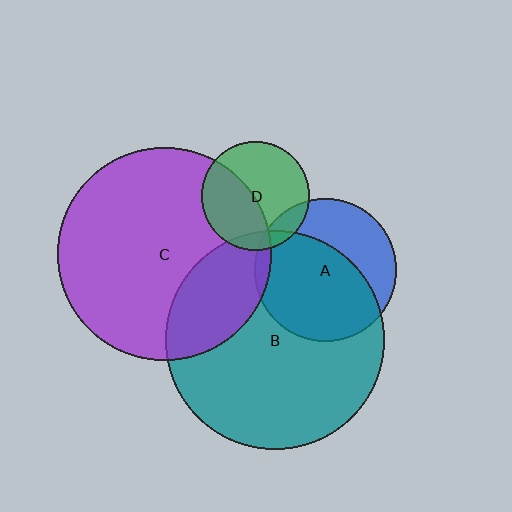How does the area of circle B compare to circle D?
Approximately 4.1 times.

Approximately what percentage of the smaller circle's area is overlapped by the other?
Approximately 10%.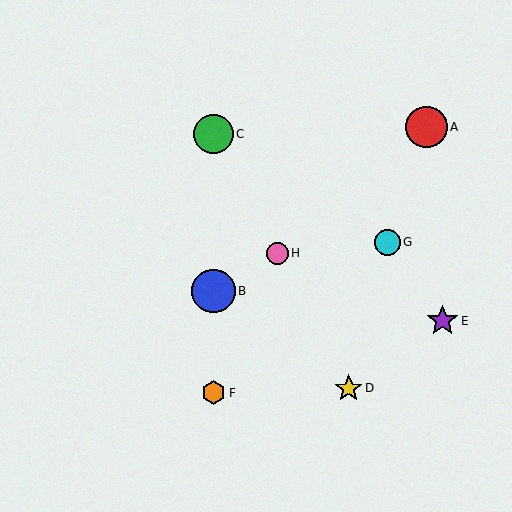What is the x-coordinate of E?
Object E is at x≈443.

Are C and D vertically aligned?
No, C is at x≈213 and D is at x≈349.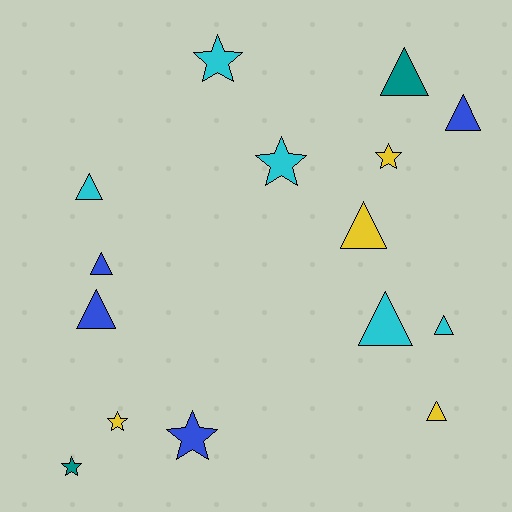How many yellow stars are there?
There are 2 yellow stars.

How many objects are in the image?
There are 15 objects.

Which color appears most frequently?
Cyan, with 5 objects.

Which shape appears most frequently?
Triangle, with 9 objects.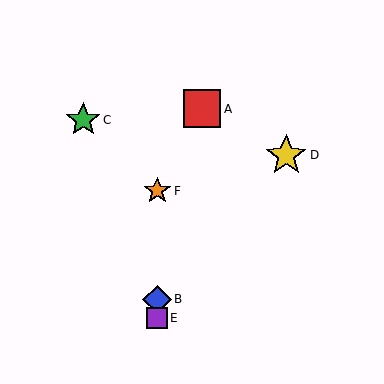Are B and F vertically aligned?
Yes, both are at x≈157.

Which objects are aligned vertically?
Objects B, E, F are aligned vertically.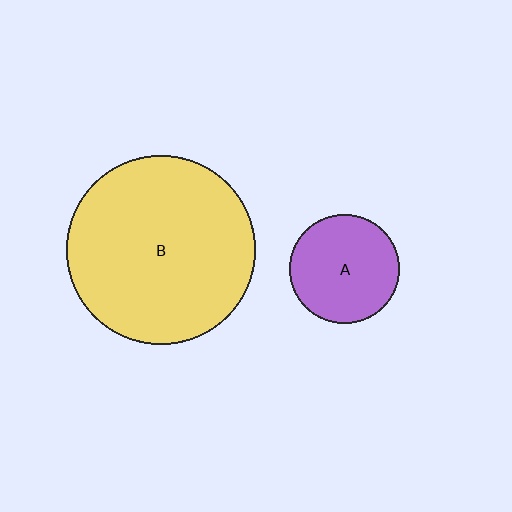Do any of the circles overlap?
No, none of the circles overlap.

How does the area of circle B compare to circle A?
Approximately 3.0 times.